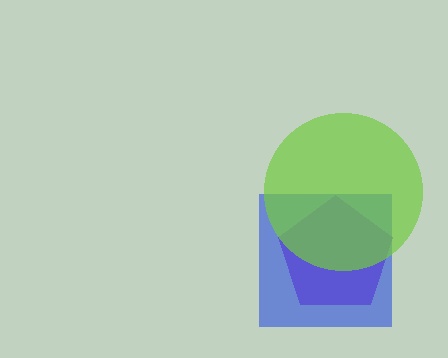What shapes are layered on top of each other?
The layered shapes are: a purple pentagon, a blue square, a lime circle.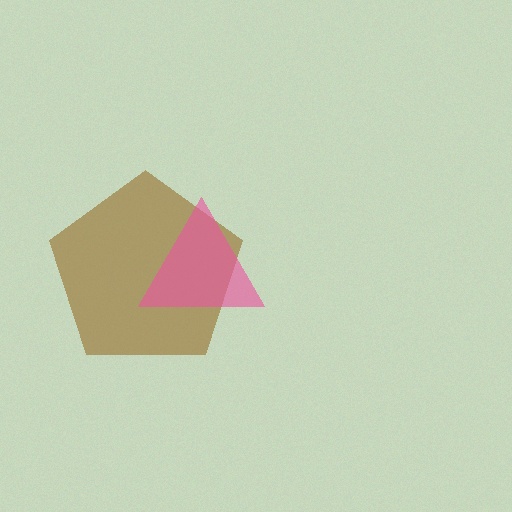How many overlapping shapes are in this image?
There are 2 overlapping shapes in the image.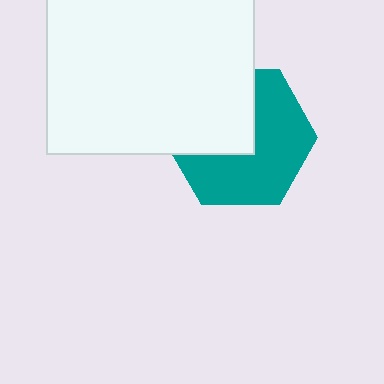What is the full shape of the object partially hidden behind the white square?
The partially hidden object is a teal hexagon.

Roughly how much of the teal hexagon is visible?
About half of it is visible (roughly 58%).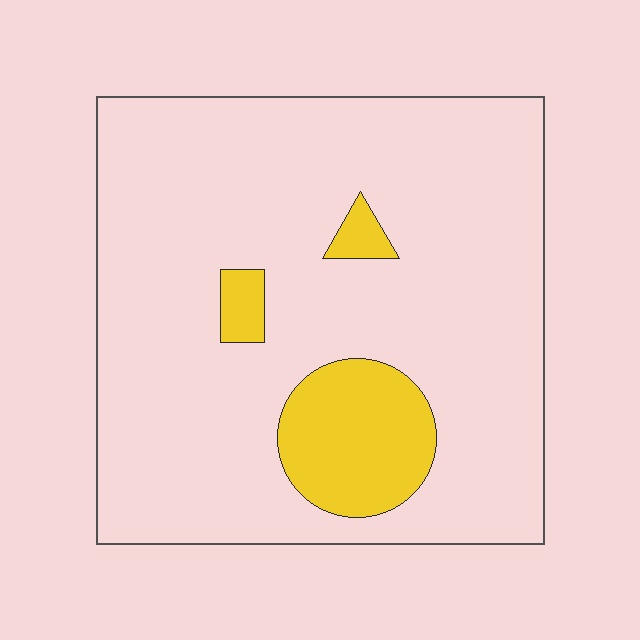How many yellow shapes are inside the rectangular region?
3.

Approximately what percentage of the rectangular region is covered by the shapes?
Approximately 15%.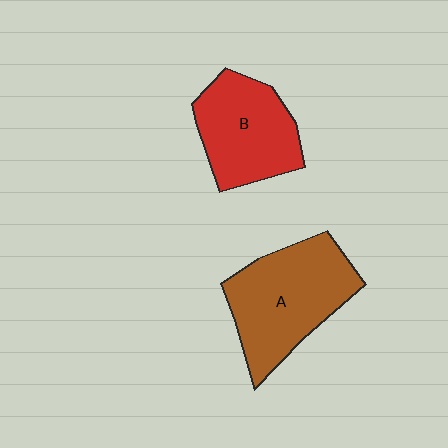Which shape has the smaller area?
Shape B (red).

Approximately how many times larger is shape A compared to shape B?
Approximately 1.2 times.